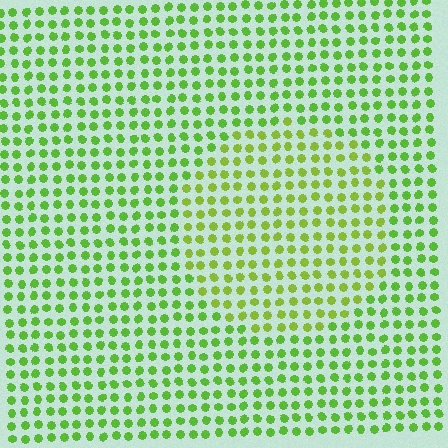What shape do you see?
I see a circle.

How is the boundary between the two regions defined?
The boundary is defined purely by a slight shift in hue (about 21 degrees). Spacing, size, and orientation are identical on both sides.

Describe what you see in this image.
The image is filled with small lime elements in a uniform arrangement. A circle-shaped region is visible where the elements are tinted to a slightly different hue, forming a subtle color boundary.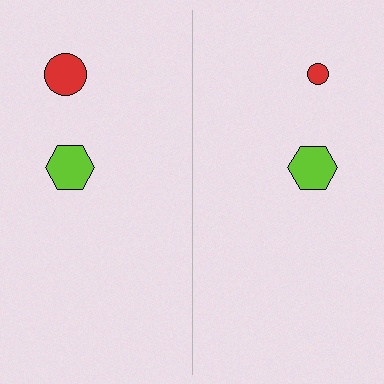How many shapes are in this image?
There are 4 shapes in this image.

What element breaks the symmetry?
The red circle on the right side has a different size than its mirror counterpart.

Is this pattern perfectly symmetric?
No, the pattern is not perfectly symmetric. The red circle on the right side has a different size than its mirror counterpart.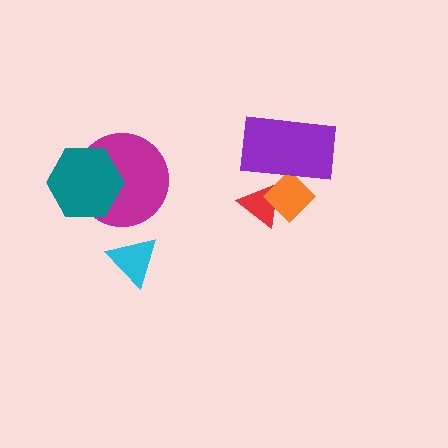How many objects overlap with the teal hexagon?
1 object overlaps with the teal hexagon.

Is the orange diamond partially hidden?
Yes, it is partially covered by another shape.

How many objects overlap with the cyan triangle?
0 objects overlap with the cyan triangle.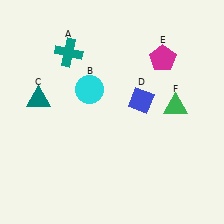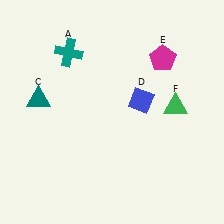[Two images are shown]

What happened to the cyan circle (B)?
The cyan circle (B) was removed in Image 2. It was in the top-left area of Image 1.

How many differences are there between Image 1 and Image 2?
There is 1 difference between the two images.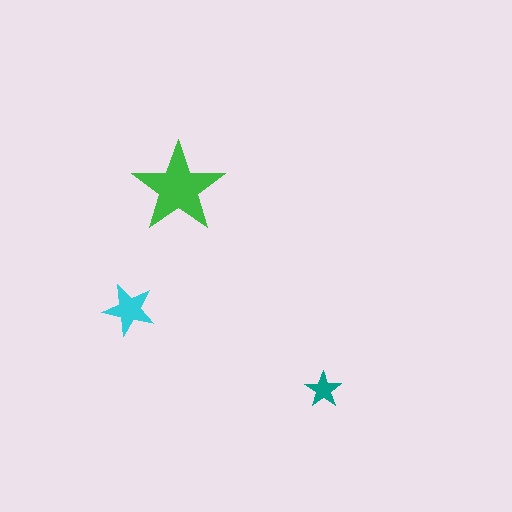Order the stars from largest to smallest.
the green one, the cyan one, the teal one.